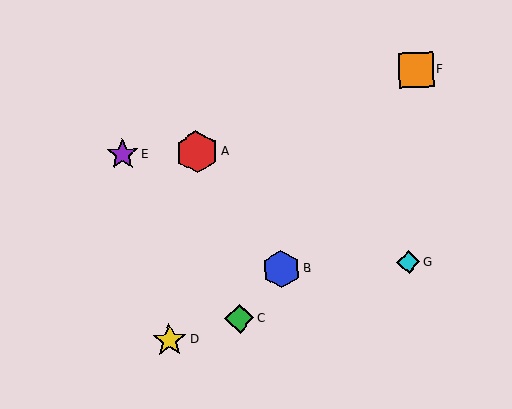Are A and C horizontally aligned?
No, A is at y≈152 and C is at y≈318.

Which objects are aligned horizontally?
Objects A, E are aligned horizontally.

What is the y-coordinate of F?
Object F is at y≈70.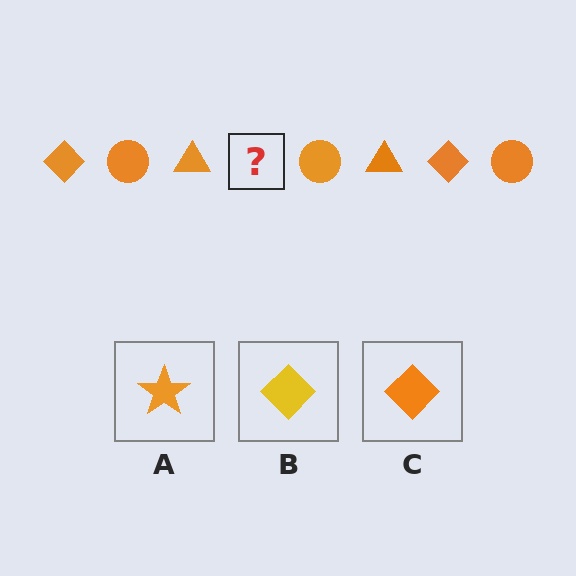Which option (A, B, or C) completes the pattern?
C.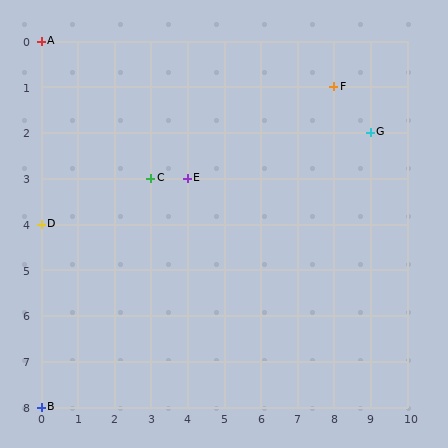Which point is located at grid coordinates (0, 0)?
Point A is at (0, 0).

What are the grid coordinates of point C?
Point C is at grid coordinates (3, 3).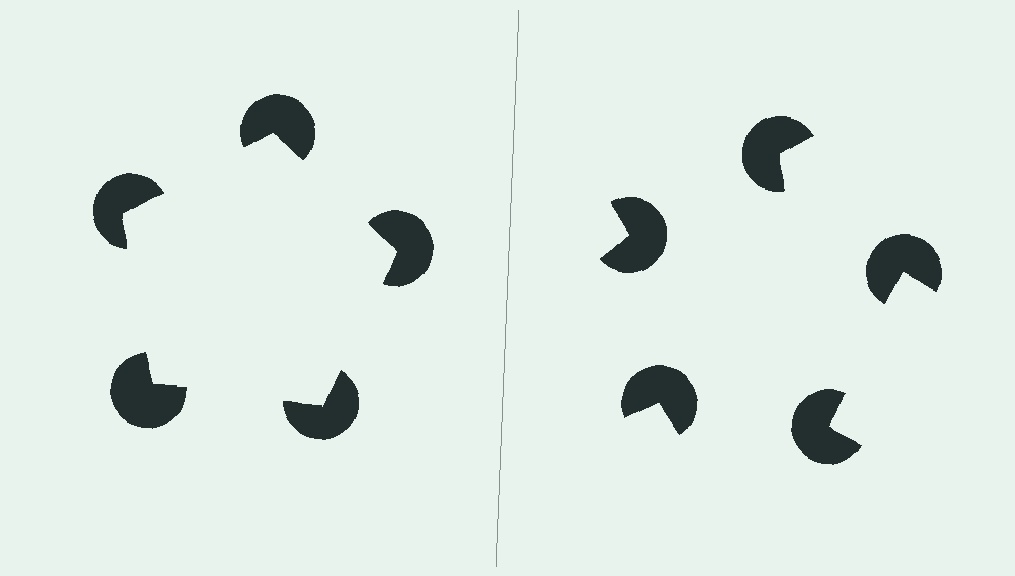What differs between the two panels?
The pac-man discs are positioned identically on both sides; only the wedge orientations differ. On the left they align to a pentagon; on the right they are misaligned.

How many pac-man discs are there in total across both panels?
10 — 5 on each side.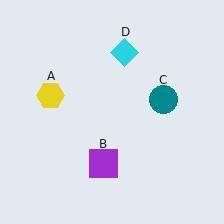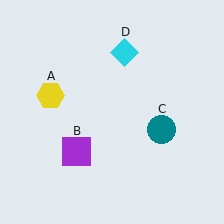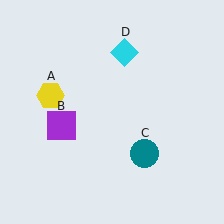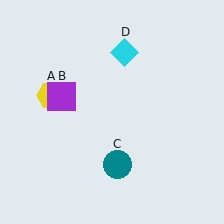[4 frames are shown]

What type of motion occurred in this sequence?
The purple square (object B), teal circle (object C) rotated clockwise around the center of the scene.